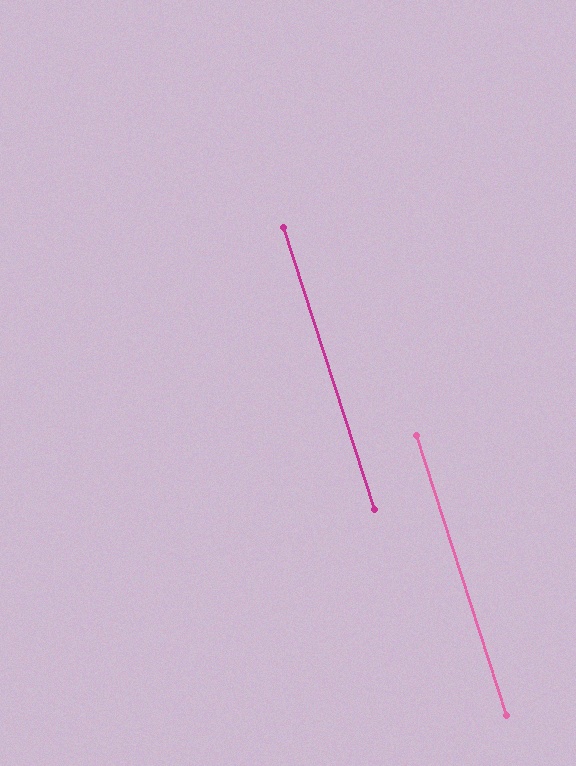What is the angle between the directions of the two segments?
Approximately 0 degrees.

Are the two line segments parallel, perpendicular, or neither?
Parallel — their directions differ by only 0.0°.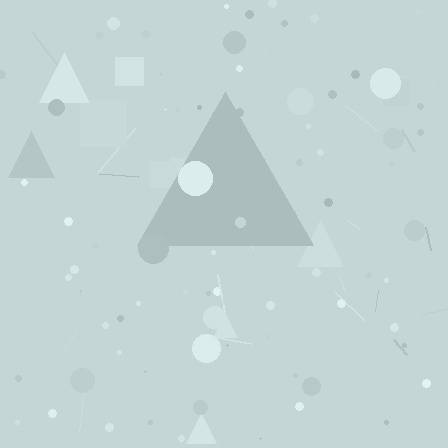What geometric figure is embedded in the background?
A triangle is embedded in the background.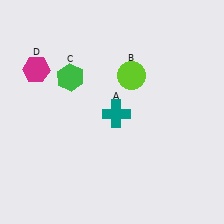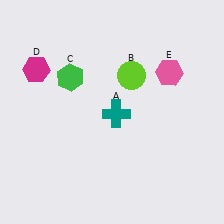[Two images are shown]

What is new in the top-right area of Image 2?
A pink hexagon (E) was added in the top-right area of Image 2.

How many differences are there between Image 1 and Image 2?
There is 1 difference between the two images.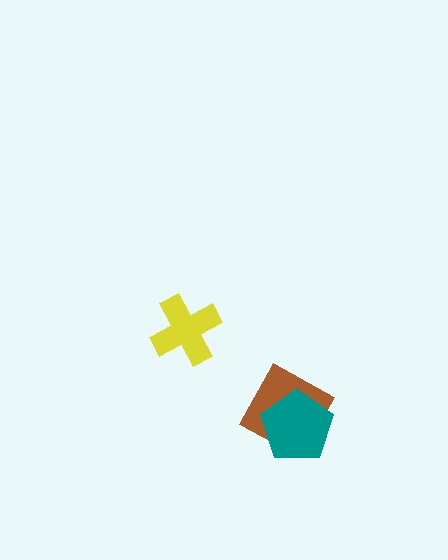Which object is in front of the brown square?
The teal pentagon is in front of the brown square.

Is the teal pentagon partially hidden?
No, no other shape covers it.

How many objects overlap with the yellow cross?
0 objects overlap with the yellow cross.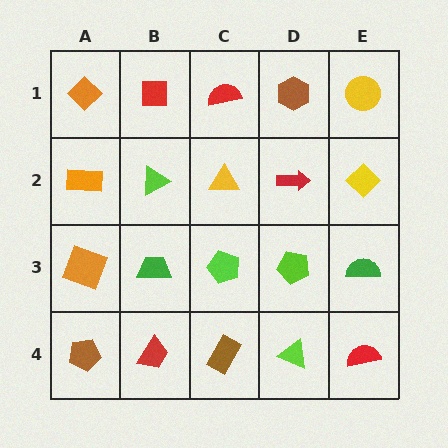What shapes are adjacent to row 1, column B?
A lime triangle (row 2, column B), an orange diamond (row 1, column A), a red semicircle (row 1, column C).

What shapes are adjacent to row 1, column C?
A yellow triangle (row 2, column C), a red square (row 1, column B), a brown hexagon (row 1, column D).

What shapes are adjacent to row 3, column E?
A yellow diamond (row 2, column E), a red semicircle (row 4, column E), a lime pentagon (row 3, column D).